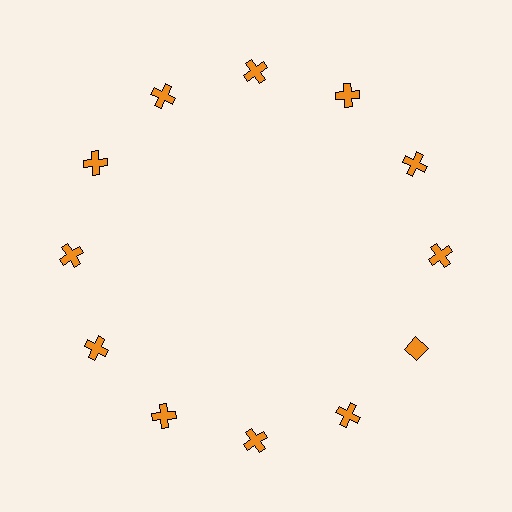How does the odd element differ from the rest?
It has a different shape: diamond instead of cross.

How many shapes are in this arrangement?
There are 12 shapes arranged in a ring pattern.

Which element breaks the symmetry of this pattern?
The orange diamond at roughly the 4 o'clock position breaks the symmetry. All other shapes are orange crosses.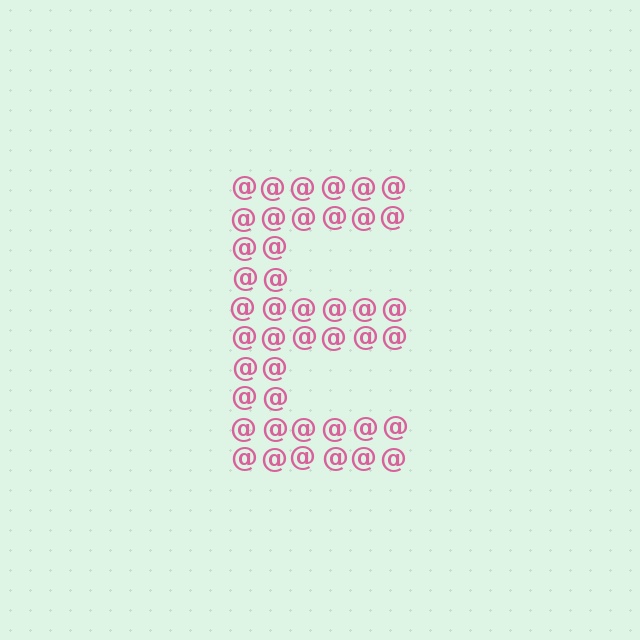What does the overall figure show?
The overall figure shows the letter E.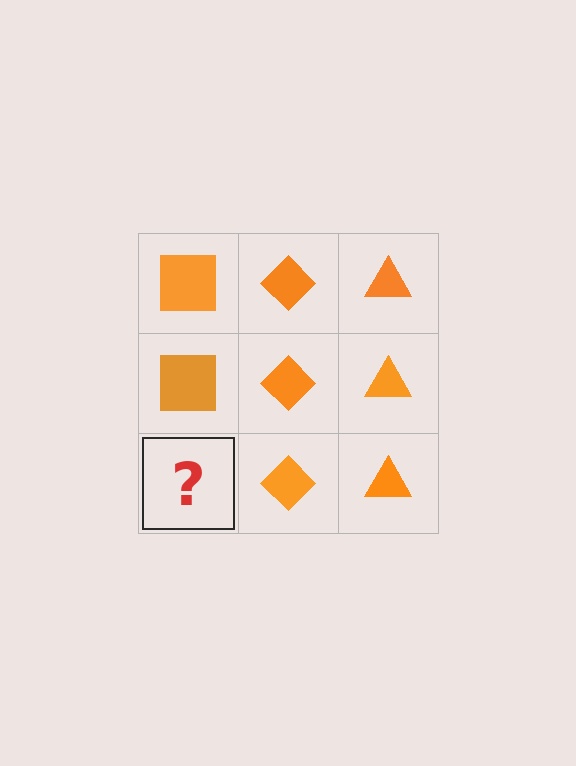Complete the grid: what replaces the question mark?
The question mark should be replaced with an orange square.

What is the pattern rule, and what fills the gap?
The rule is that each column has a consistent shape. The gap should be filled with an orange square.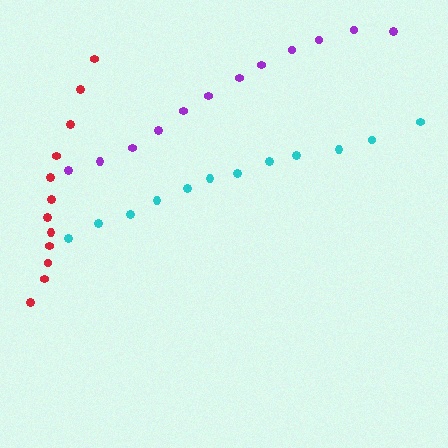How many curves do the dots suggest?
There are 3 distinct paths.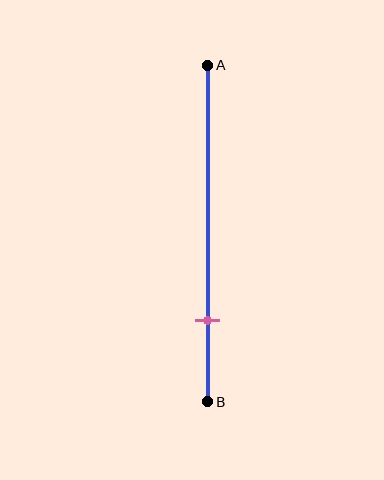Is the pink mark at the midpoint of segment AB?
No, the mark is at about 75% from A, not at the 50% midpoint.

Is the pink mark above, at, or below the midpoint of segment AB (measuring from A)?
The pink mark is below the midpoint of segment AB.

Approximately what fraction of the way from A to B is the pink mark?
The pink mark is approximately 75% of the way from A to B.